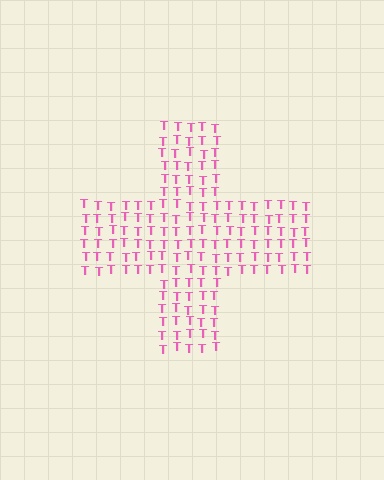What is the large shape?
The large shape is a cross.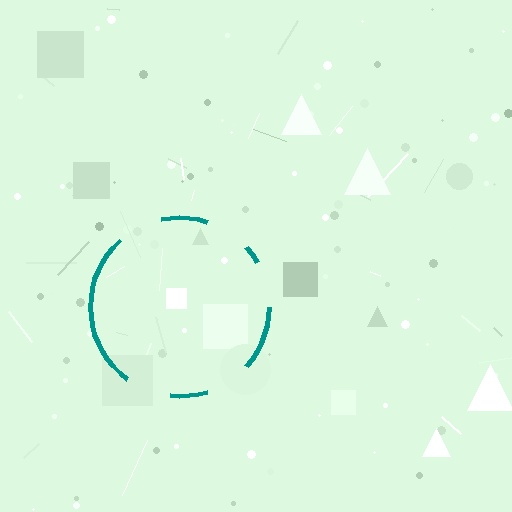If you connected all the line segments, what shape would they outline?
They would outline a circle.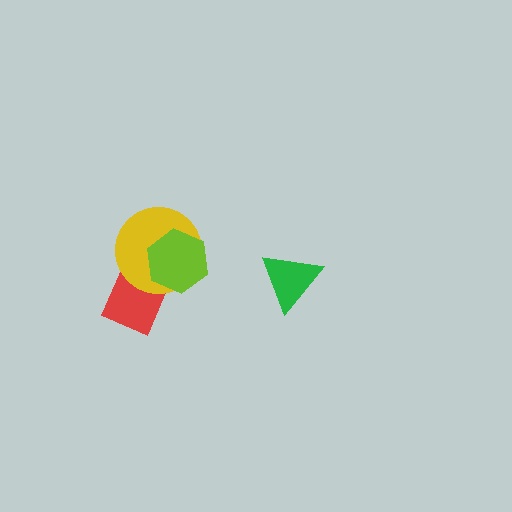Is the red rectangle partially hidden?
Yes, it is partially covered by another shape.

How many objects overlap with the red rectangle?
2 objects overlap with the red rectangle.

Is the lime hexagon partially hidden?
No, no other shape covers it.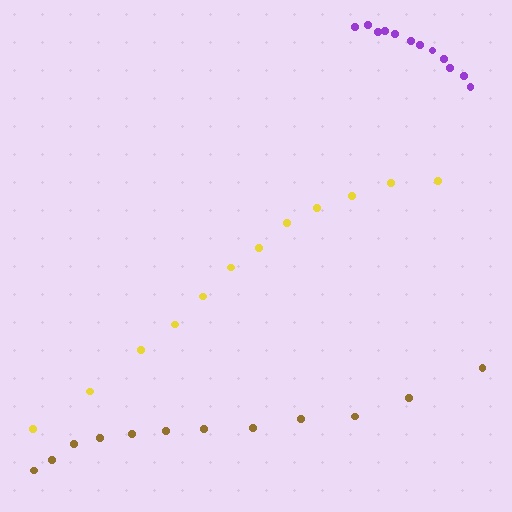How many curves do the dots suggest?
There are 3 distinct paths.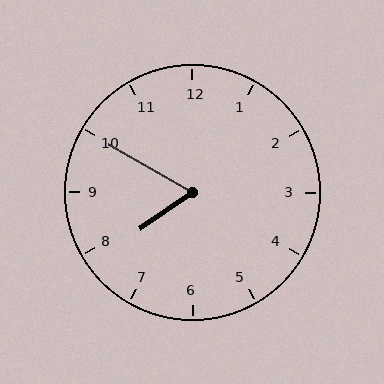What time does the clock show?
7:50.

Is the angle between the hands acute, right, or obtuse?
It is acute.